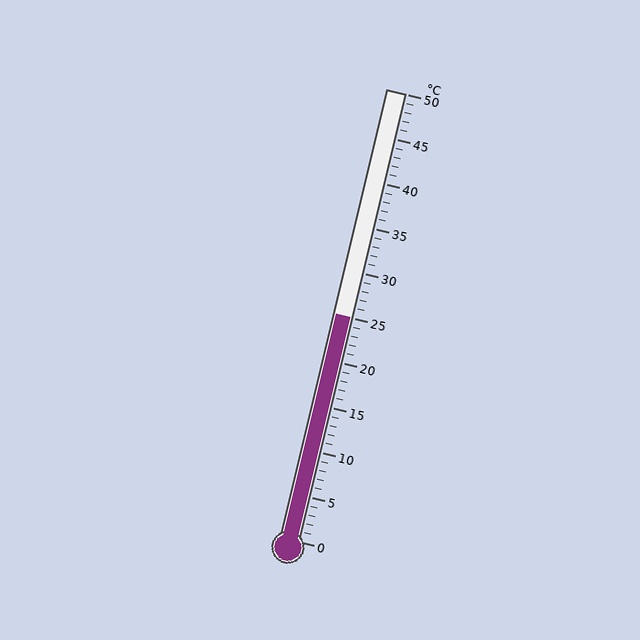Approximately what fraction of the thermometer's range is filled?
The thermometer is filled to approximately 50% of its range.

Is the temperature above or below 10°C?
The temperature is above 10°C.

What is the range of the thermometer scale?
The thermometer scale ranges from 0°C to 50°C.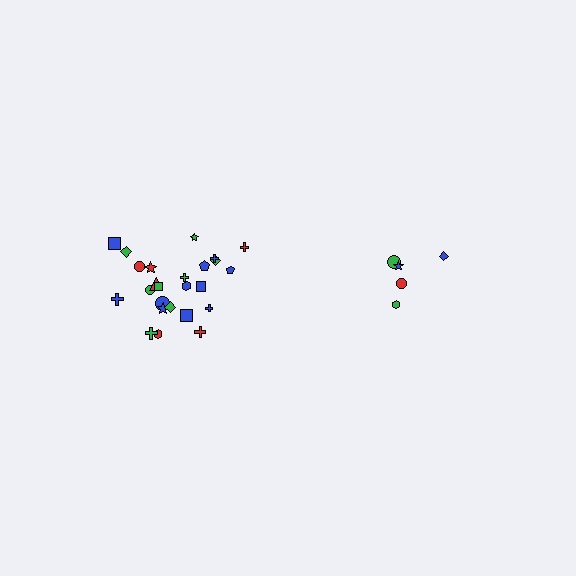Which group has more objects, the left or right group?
The left group.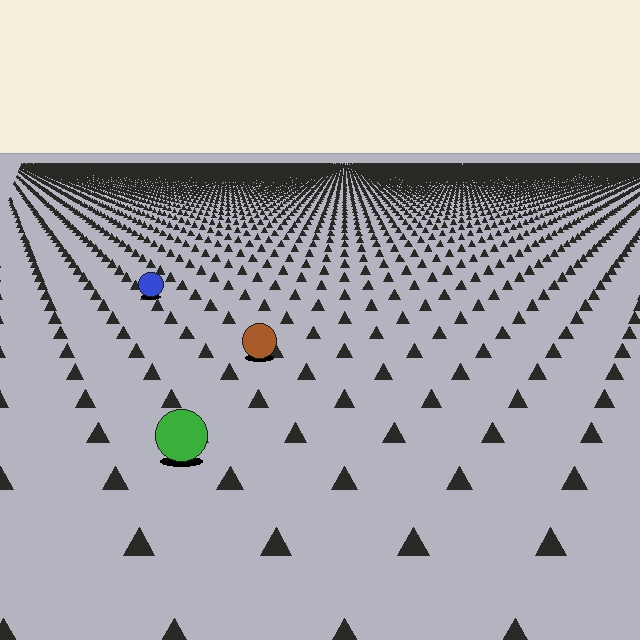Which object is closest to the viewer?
The green circle is closest. The texture marks near it are larger and more spread out.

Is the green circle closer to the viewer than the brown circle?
Yes. The green circle is closer — you can tell from the texture gradient: the ground texture is coarser near it.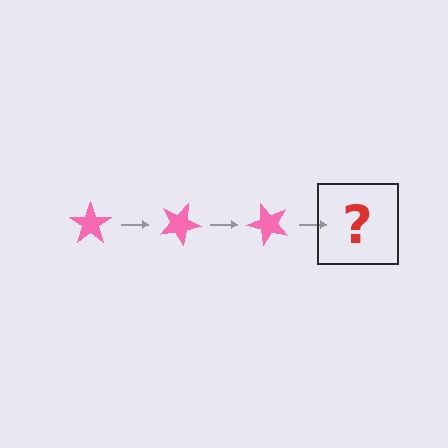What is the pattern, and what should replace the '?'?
The pattern is that the star rotates 25 degrees each step. The '?' should be a pink star rotated 75 degrees.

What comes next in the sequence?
The next element should be a pink star rotated 75 degrees.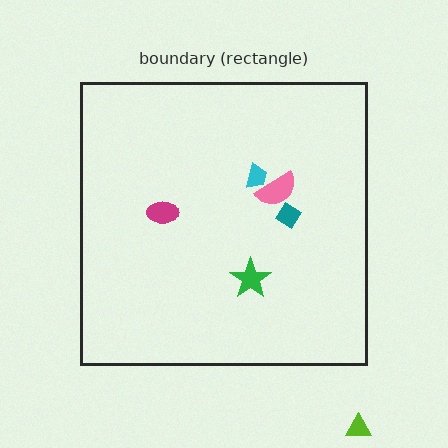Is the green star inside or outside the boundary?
Inside.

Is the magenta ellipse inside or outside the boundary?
Inside.